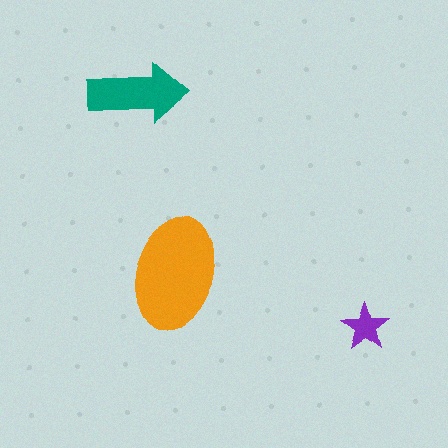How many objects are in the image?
There are 3 objects in the image.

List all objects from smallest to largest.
The purple star, the teal arrow, the orange ellipse.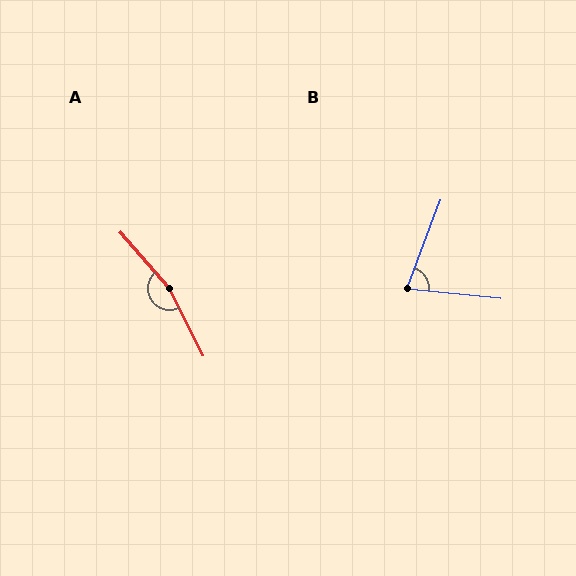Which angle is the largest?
A, at approximately 165 degrees.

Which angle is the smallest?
B, at approximately 75 degrees.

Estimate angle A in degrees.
Approximately 165 degrees.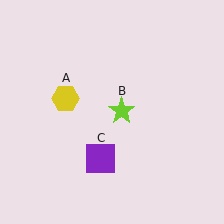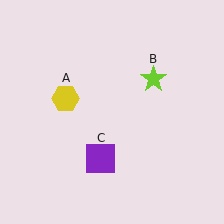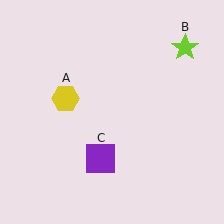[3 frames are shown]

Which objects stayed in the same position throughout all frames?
Yellow hexagon (object A) and purple square (object C) remained stationary.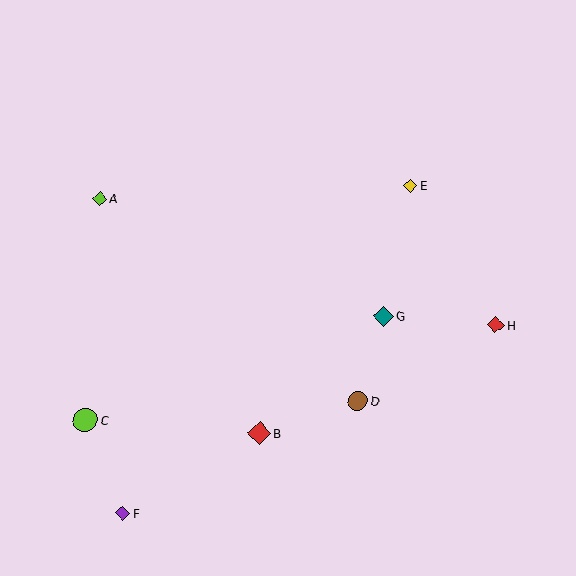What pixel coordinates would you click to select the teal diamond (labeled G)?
Click at (383, 316) to select the teal diamond G.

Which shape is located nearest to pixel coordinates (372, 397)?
The brown circle (labeled D) at (358, 401) is nearest to that location.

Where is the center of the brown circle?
The center of the brown circle is at (358, 401).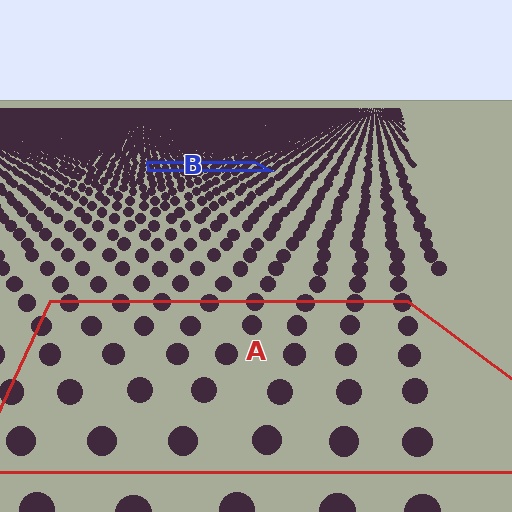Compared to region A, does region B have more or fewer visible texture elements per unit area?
Region B has more texture elements per unit area — they are packed more densely because it is farther away.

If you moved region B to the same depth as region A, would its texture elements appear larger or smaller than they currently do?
They would appear larger. At a closer depth, the same texture elements are projected at a bigger on-screen size.